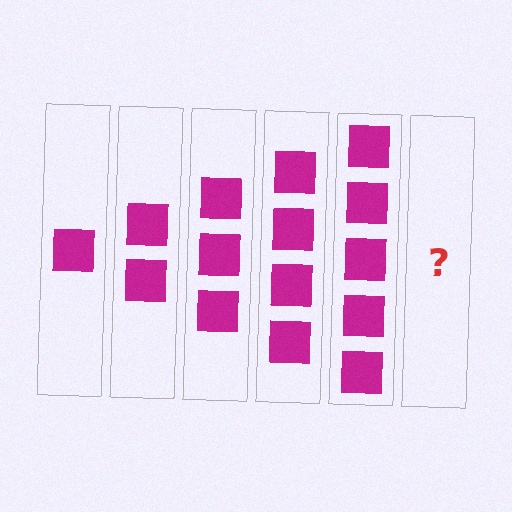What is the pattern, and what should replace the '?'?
The pattern is that each step adds one more square. The '?' should be 6 squares.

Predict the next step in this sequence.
The next step is 6 squares.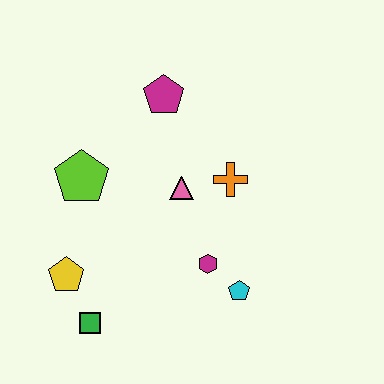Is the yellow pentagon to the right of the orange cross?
No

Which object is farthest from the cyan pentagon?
The magenta pentagon is farthest from the cyan pentagon.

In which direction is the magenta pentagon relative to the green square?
The magenta pentagon is above the green square.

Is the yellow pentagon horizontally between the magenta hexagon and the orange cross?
No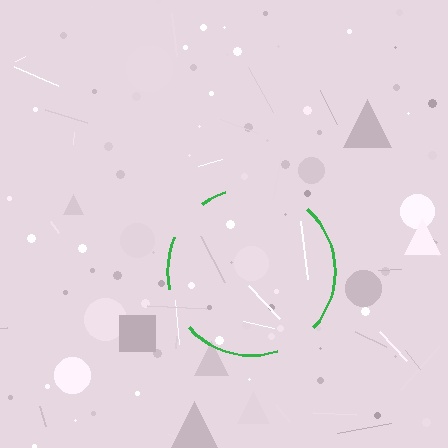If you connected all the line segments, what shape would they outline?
They would outline a circle.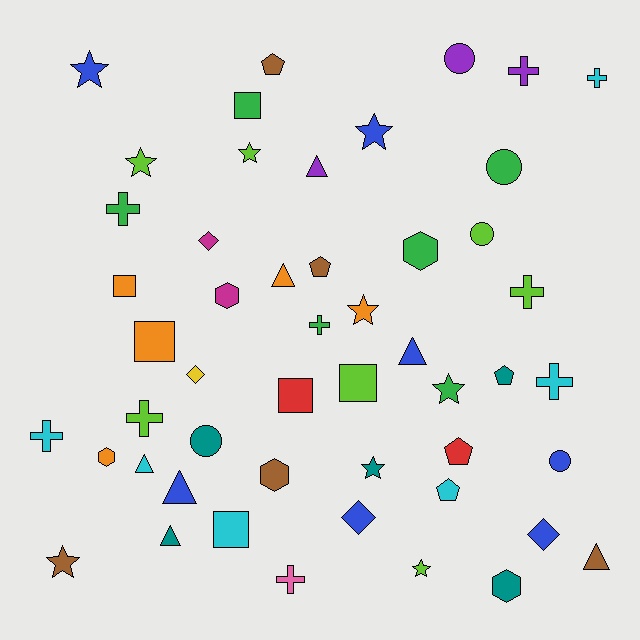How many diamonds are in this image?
There are 4 diamonds.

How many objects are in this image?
There are 50 objects.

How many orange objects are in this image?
There are 5 orange objects.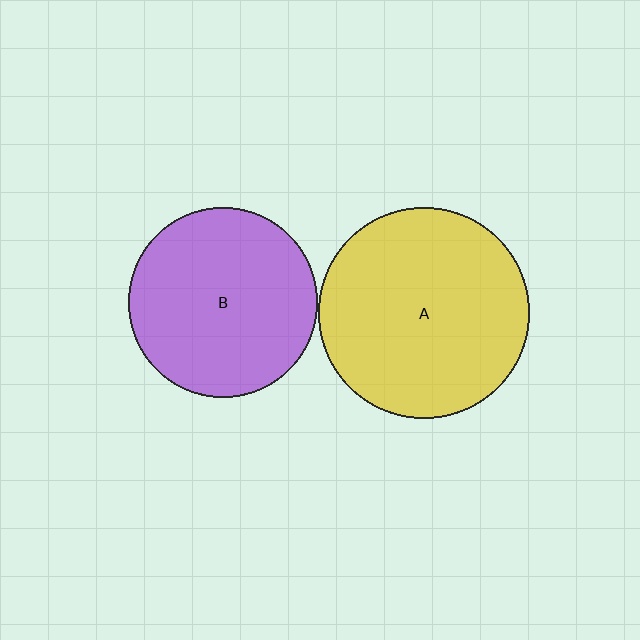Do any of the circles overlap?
No, none of the circles overlap.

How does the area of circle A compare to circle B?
Approximately 1.2 times.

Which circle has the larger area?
Circle A (yellow).